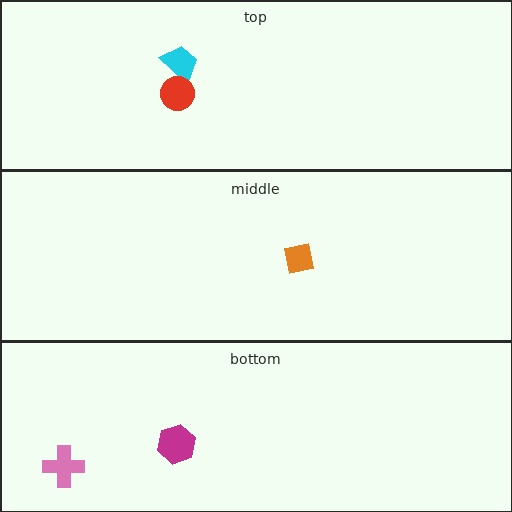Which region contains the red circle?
The top region.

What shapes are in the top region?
The cyan trapezoid, the red circle.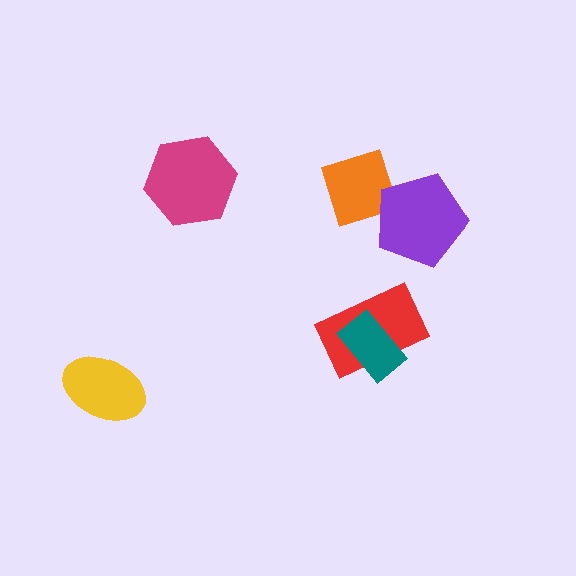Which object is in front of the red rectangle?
The teal rectangle is in front of the red rectangle.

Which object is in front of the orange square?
The purple pentagon is in front of the orange square.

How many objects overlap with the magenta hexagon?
0 objects overlap with the magenta hexagon.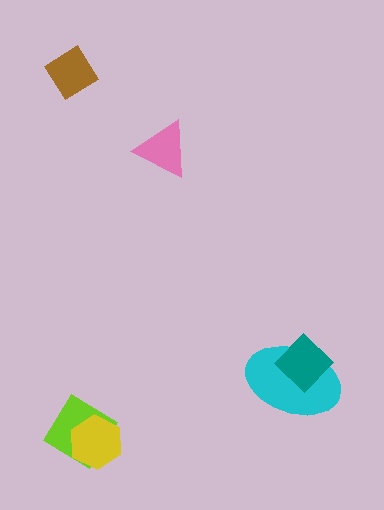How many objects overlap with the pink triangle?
0 objects overlap with the pink triangle.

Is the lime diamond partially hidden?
Yes, it is partially covered by another shape.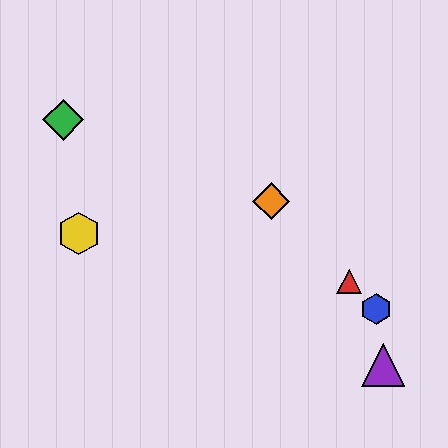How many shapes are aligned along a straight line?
3 shapes (the red triangle, the blue hexagon, the orange diamond) are aligned along a straight line.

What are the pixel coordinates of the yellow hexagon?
The yellow hexagon is at (79, 233).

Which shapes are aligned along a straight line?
The red triangle, the blue hexagon, the orange diamond are aligned along a straight line.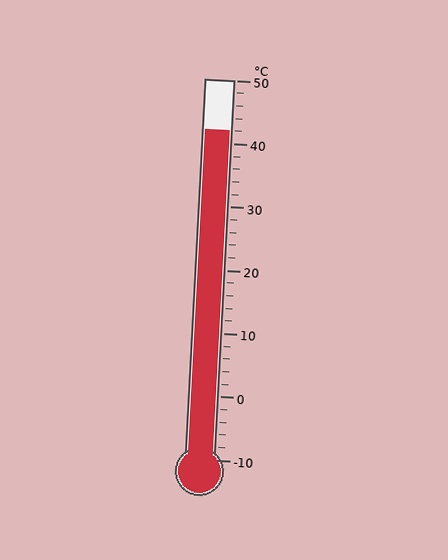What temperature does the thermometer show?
The thermometer shows approximately 42°C.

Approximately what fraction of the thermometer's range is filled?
The thermometer is filled to approximately 85% of its range.